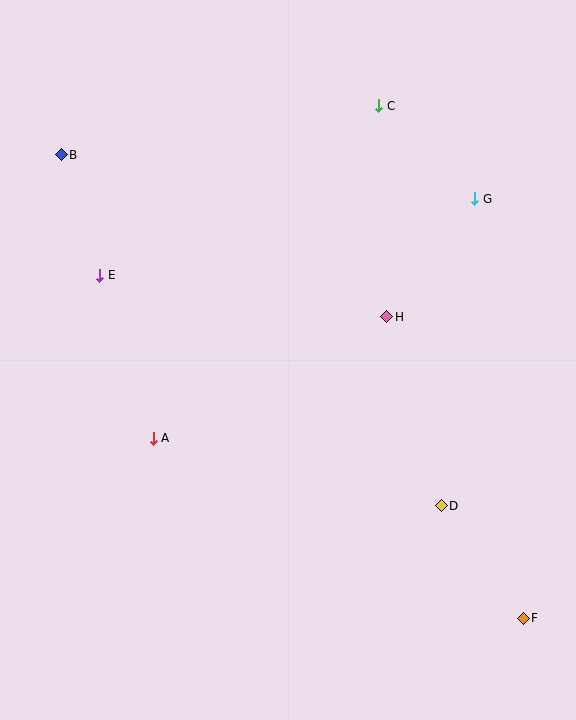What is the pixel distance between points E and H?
The distance between E and H is 290 pixels.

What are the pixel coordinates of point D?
Point D is at (441, 506).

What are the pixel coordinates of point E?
Point E is at (100, 275).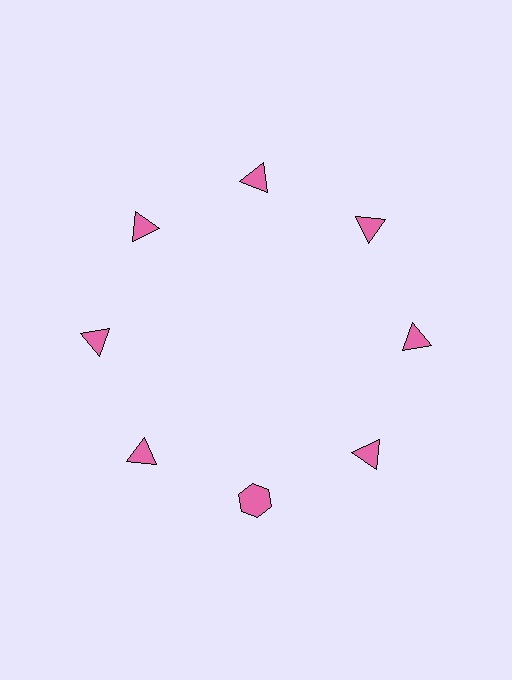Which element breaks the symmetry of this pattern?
The pink hexagon at roughly the 6 o'clock position breaks the symmetry. All other shapes are pink triangles.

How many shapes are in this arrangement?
There are 8 shapes arranged in a ring pattern.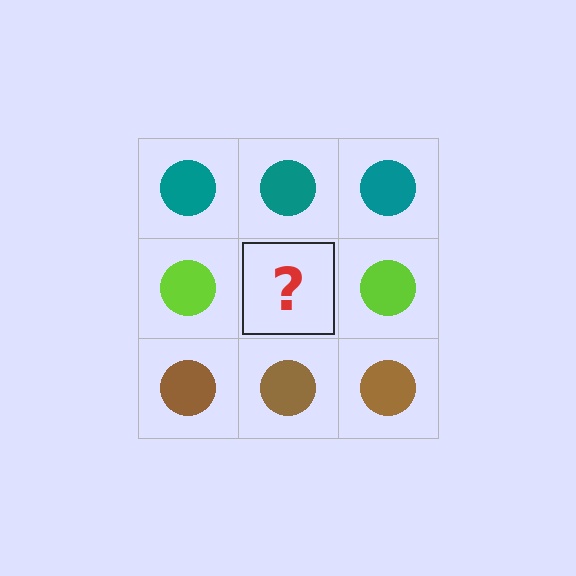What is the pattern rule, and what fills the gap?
The rule is that each row has a consistent color. The gap should be filled with a lime circle.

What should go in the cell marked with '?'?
The missing cell should contain a lime circle.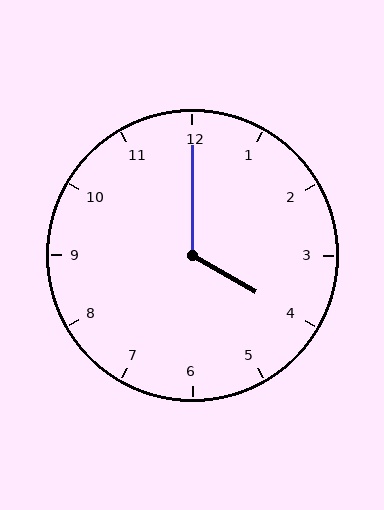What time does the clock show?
4:00.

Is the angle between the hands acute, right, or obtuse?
It is obtuse.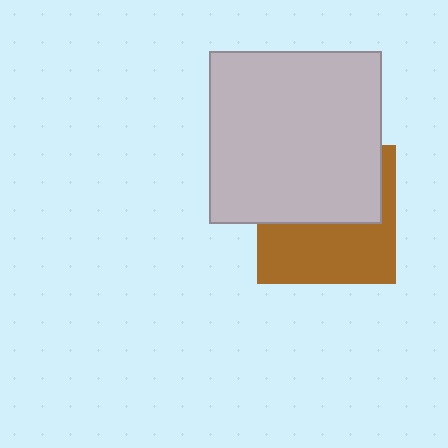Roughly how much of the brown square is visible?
About half of it is visible (roughly 49%).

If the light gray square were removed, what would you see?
You would see the complete brown square.